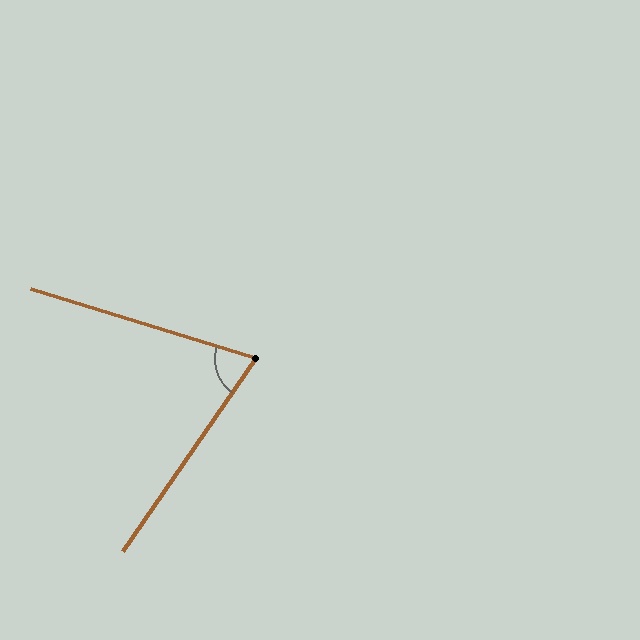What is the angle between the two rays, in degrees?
Approximately 73 degrees.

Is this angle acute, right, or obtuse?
It is acute.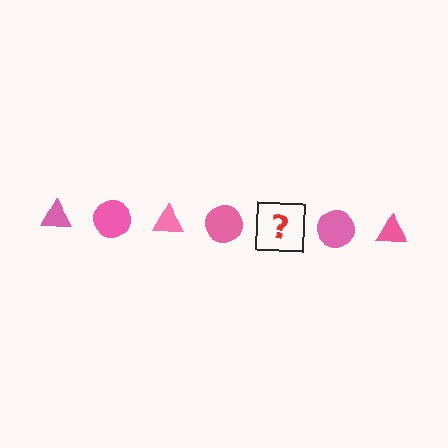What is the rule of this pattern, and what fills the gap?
The rule is that the pattern cycles through triangle, circle shapes in pink. The gap should be filled with a pink triangle.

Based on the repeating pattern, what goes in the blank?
The blank should be a pink triangle.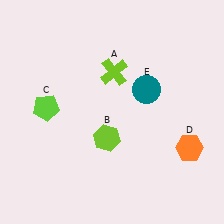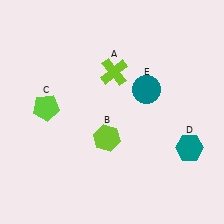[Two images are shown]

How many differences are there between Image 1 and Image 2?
There is 1 difference between the two images.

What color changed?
The hexagon (D) changed from orange in Image 1 to teal in Image 2.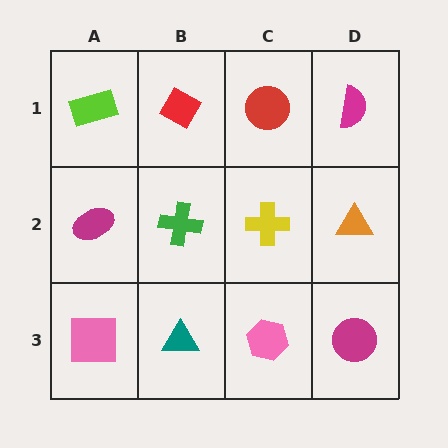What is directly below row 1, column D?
An orange triangle.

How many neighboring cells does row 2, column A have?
3.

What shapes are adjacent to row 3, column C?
A yellow cross (row 2, column C), a teal triangle (row 3, column B), a magenta circle (row 3, column D).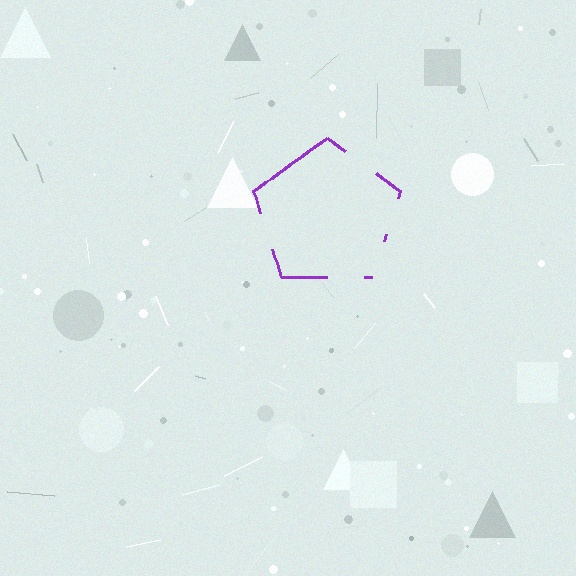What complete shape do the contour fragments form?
The contour fragments form a pentagon.